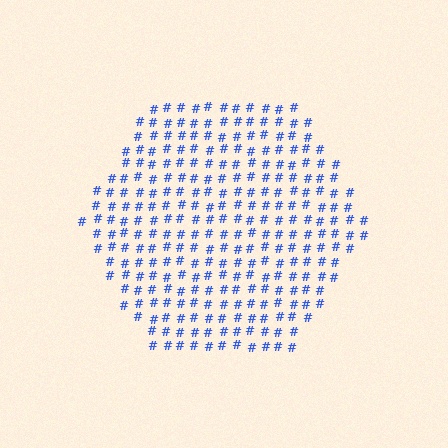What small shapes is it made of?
It is made of small hash symbols.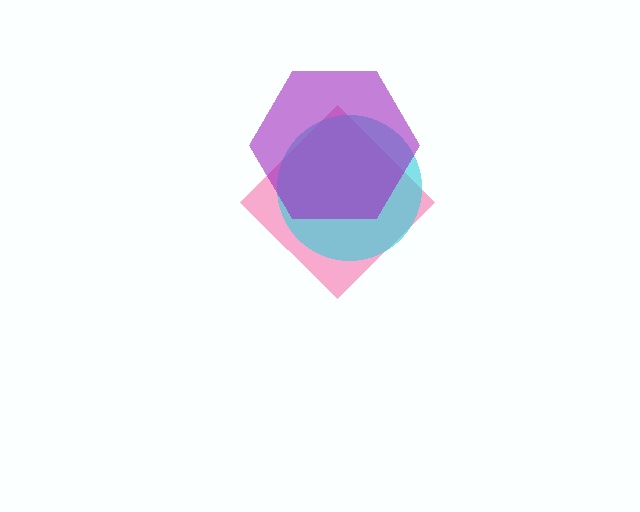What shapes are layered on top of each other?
The layered shapes are: a pink diamond, a cyan circle, a purple hexagon.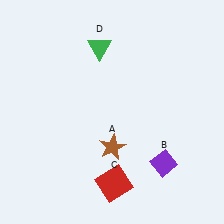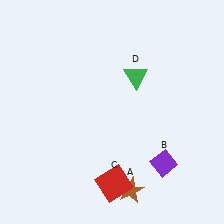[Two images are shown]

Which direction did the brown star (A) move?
The brown star (A) moved down.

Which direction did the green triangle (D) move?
The green triangle (D) moved right.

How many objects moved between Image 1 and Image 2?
2 objects moved between the two images.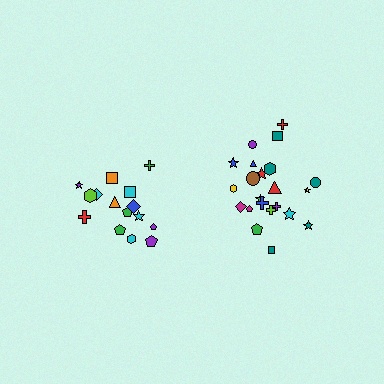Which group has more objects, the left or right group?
The right group.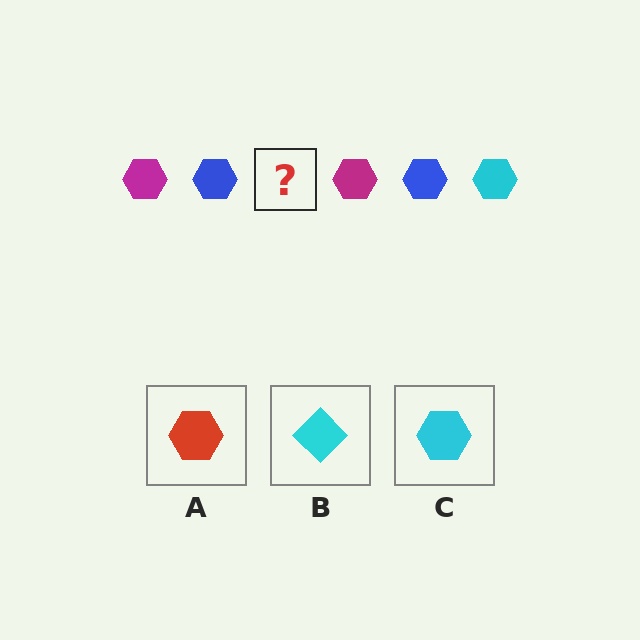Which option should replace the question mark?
Option C.